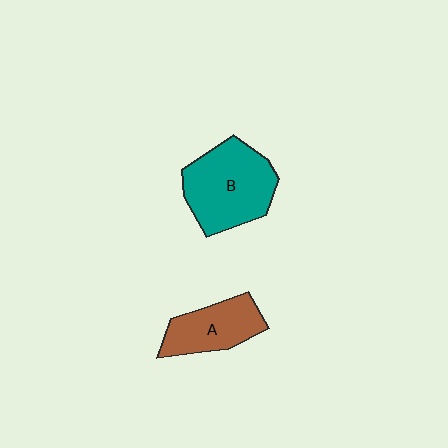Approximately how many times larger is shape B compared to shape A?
Approximately 1.5 times.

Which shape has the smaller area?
Shape A (brown).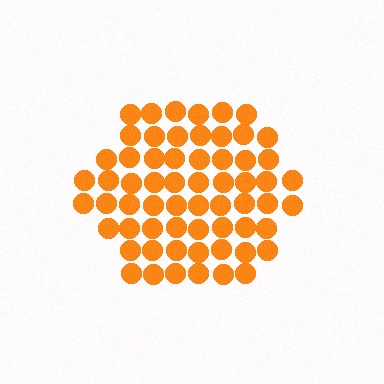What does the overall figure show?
The overall figure shows a hexagon.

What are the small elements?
The small elements are circles.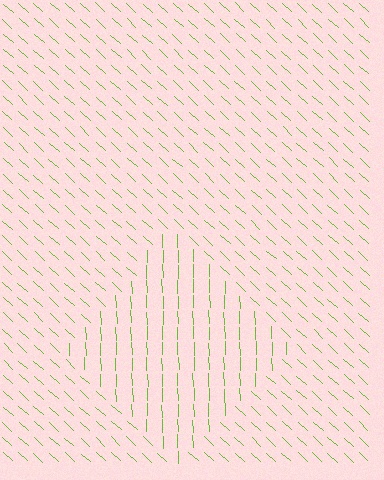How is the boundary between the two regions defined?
The boundary is defined purely by a change in line orientation (approximately 45 degrees difference). All lines are the same color and thickness.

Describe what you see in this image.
The image is filled with small lime line segments. A diamond region in the image has lines oriented differently from the surrounding lines, creating a visible texture boundary.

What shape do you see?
I see a diamond.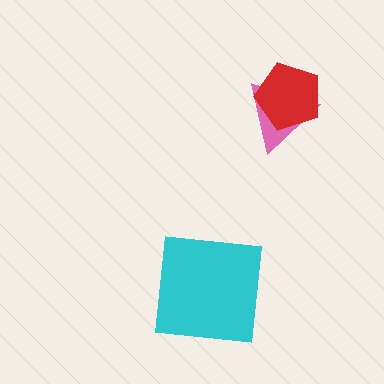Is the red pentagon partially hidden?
No, no other shape covers it.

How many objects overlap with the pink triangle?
1 object overlaps with the pink triangle.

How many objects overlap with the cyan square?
0 objects overlap with the cyan square.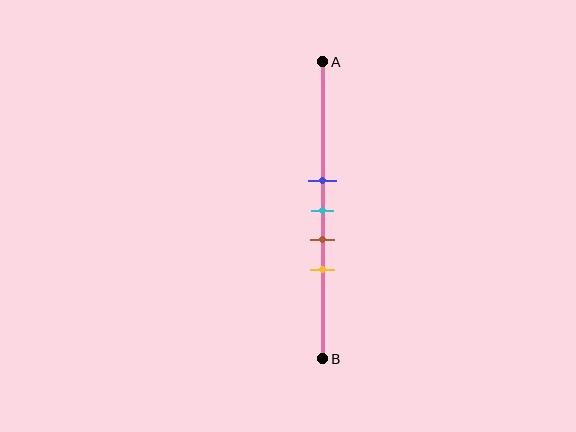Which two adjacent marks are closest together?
The blue and cyan marks are the closest adjacent pair.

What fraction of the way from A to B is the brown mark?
The brown mark is approximately 60% (0.6) of the way from A to B.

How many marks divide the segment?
There are 4 marks dividing the segment.